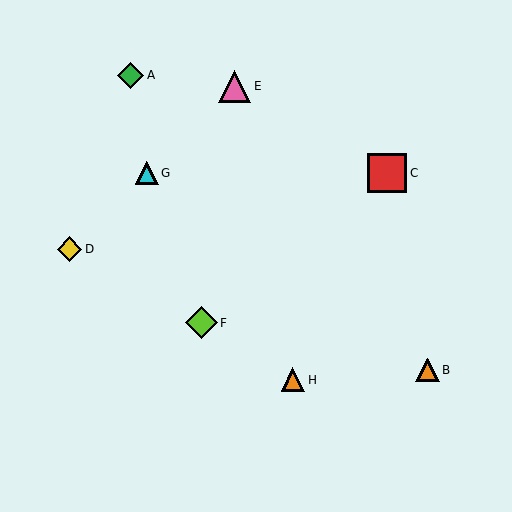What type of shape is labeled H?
Shape H is an orange triangle.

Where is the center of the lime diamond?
The center of the lime diamond is at (201, 323).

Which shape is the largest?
The red square (labeled C) is the largest.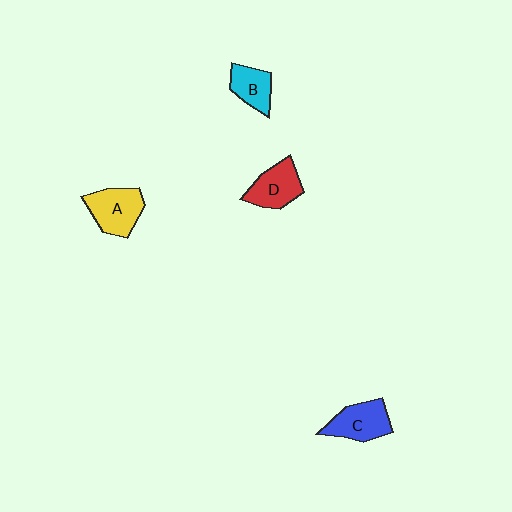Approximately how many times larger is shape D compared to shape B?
Approximately 1.2 times.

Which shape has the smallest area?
Shape B (cyan).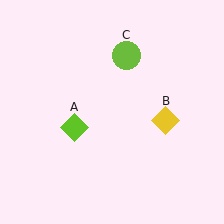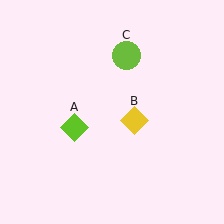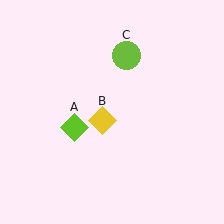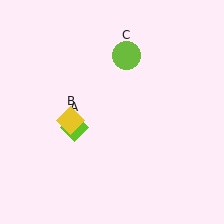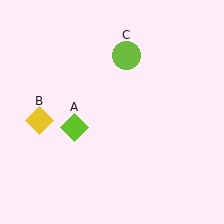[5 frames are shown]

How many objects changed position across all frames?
1 object changed position: yellow diamond (object B).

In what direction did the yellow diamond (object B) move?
The yellow diamond (object B) moved left.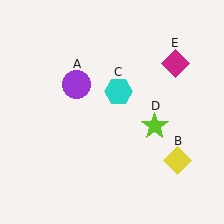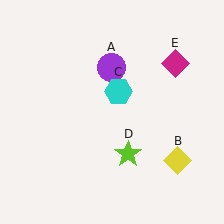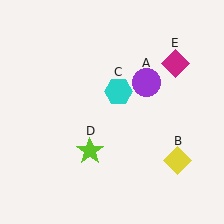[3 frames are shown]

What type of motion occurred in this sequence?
The purple circle (object A), lime star (object D) rotated clockwise around the center of the scene.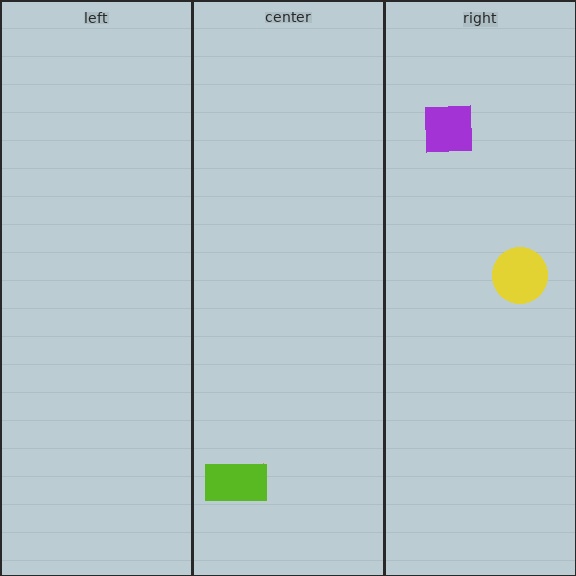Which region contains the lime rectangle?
The center region.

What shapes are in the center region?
The orange trapezoid, the lime rectangle.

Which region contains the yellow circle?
The right region.